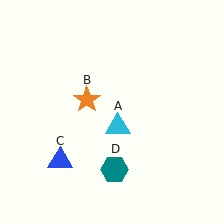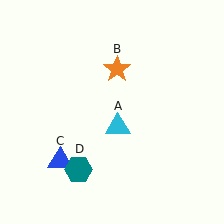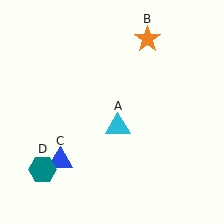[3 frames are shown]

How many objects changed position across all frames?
2 objects changed position: orange star (object B), teal hexagon (object D).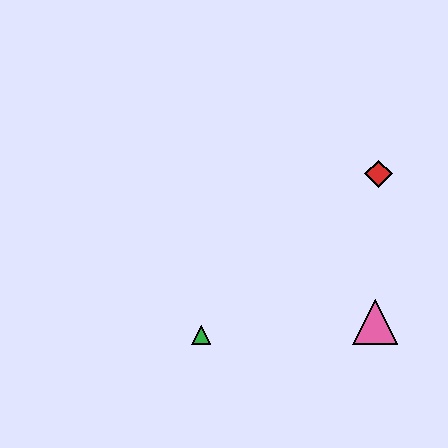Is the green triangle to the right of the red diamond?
No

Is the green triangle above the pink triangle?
No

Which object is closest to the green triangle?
The pink triangle is closest to the green triangle.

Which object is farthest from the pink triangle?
The green triangle is farthest from the pink triangle.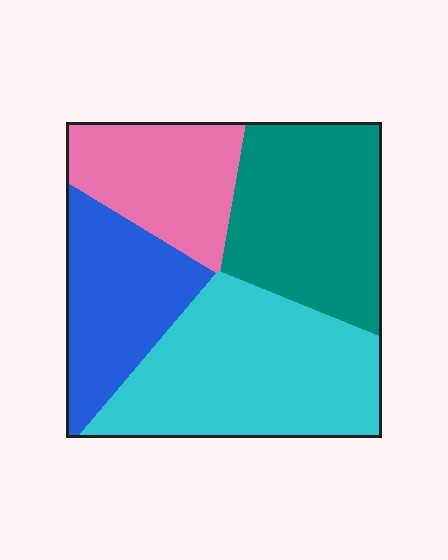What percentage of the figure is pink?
Pink covers roughly 20% of the figure.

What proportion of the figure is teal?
Teal covers roughly 30% of the figure.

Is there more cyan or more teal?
Cyan.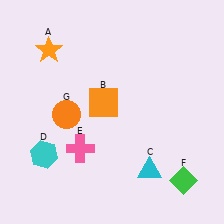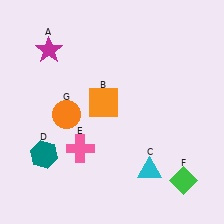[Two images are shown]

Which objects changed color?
A changed from orange to magenta. D changed from cyan to teal.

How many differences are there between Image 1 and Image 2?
There are 2 differences between the two images.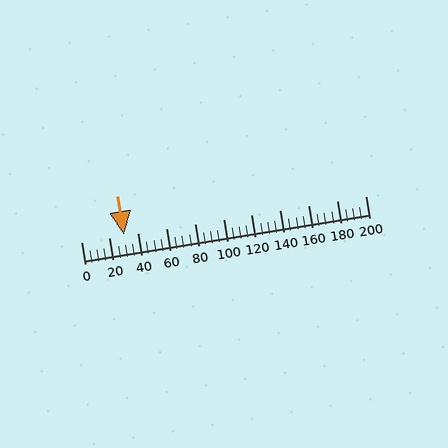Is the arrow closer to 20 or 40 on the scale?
The arrow is closer to 40.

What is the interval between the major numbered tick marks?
The major tick marks are spaced 20 units apart.